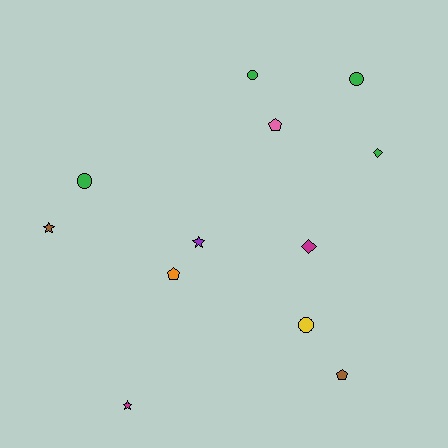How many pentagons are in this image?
There are 3 pentagons.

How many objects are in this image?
There are 12 objects.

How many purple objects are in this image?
There is 1 purple object.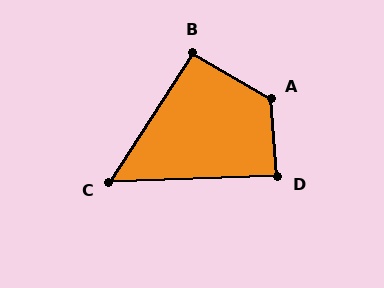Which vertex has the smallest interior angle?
C, at approximately 55 degrees.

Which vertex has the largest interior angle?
A, at approximately 125 degrees.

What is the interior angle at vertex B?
Approximately 93 degrees (approximately right).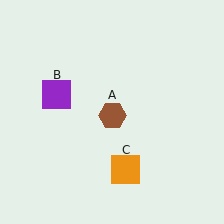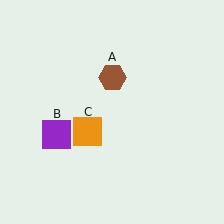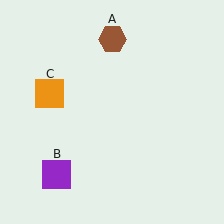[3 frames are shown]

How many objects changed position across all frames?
3 objects changed position: brown hexagon (object A), purple square (object B), orange square (object C).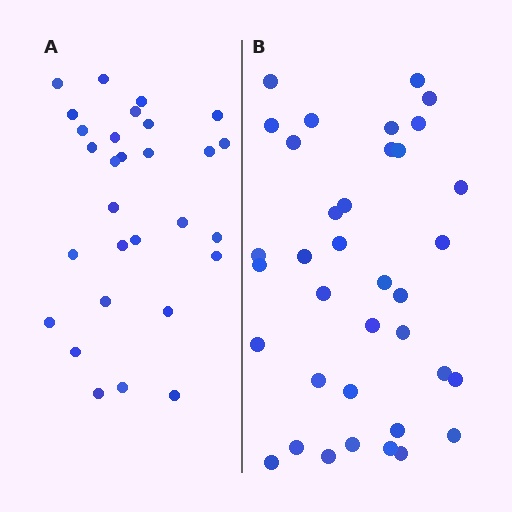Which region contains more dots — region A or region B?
Region B (the right region) has more dots.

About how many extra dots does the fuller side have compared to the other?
Region B has roughly 8 or so more dots than region A.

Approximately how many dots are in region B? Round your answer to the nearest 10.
About 40 dots. (The exact count is 36, which rounds to 40.)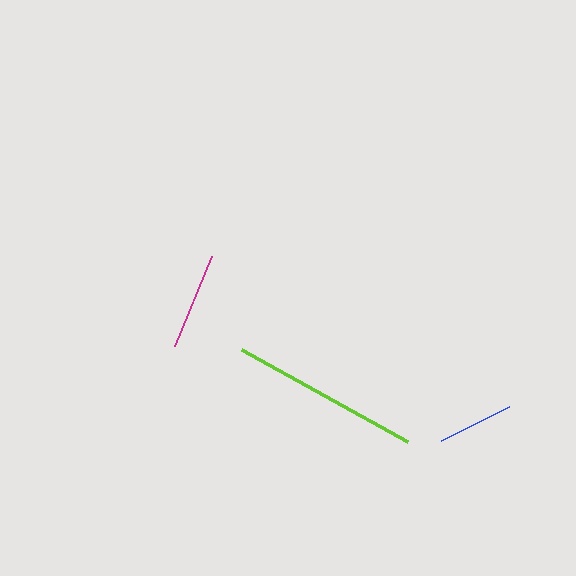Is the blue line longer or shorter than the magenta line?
The magenta line is longer than the blue line.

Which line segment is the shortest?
The blue line is the shortest at approximately 77 pixels.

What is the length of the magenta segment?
The magenta segment is approximately 98 pixels long.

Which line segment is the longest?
The lime line is the longest at approximately 189 pixels.